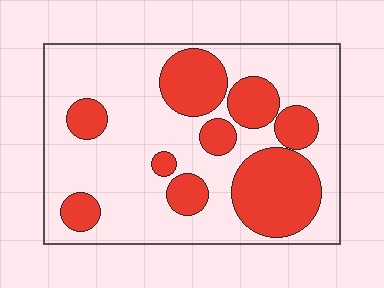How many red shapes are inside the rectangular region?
9.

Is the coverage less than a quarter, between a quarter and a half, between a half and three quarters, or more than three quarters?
Between a quarter and a half.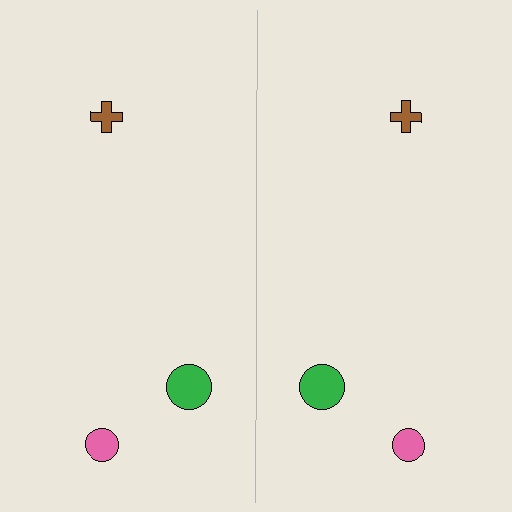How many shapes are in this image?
There are 6 shapes in this image.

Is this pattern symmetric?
Yes, this pattern has bilateral (reflection) symmetry.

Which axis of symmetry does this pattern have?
The pattern has a vertical axis of symmetry running through the center of the image.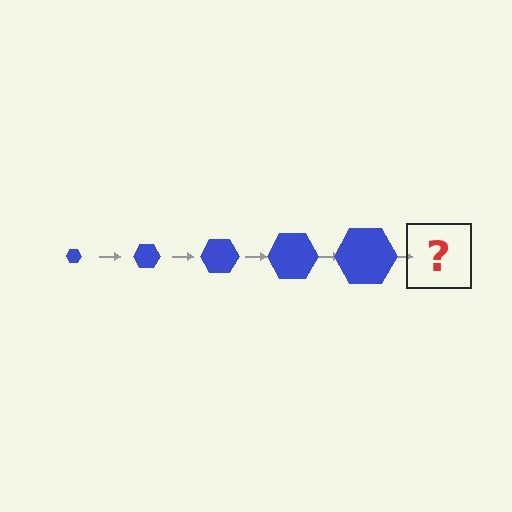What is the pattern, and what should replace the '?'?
The pattern is that the hexagon gets progressively larger each step. The '?' should be a blue hexagon, larger than the previous one.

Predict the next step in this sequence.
The next step is a blue hexagon, larger than the previous one.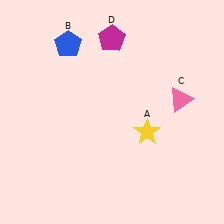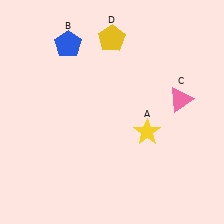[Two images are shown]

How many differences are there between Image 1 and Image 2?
There is 1 difference between the two images.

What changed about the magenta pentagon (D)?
In Image 1, D is magenta. In Image 2, it changed to yellow.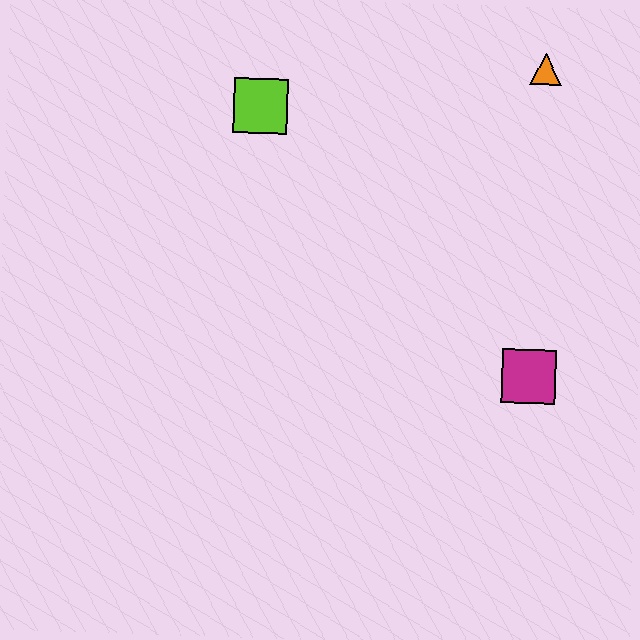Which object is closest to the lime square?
The orange triangle is closest to the lime square.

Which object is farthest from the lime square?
The magenta square is farthest from the lime square.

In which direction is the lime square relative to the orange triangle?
The lime square is to the left of the orange triangle.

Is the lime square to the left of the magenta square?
Yes